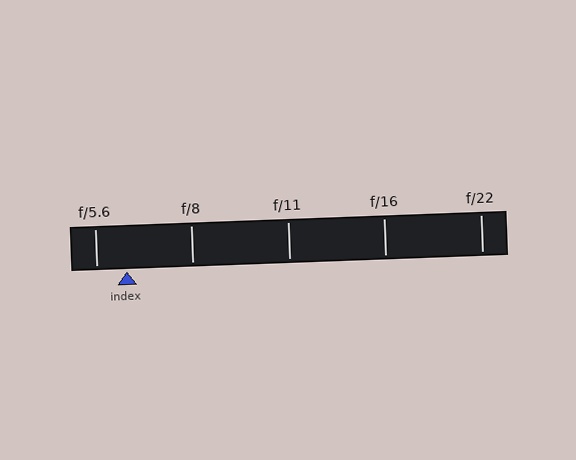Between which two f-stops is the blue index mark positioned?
The index mark is between f/5.6 and f/8.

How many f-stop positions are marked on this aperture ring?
There are 5 f-stop positions marked.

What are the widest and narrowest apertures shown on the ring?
The widest aperture shown is f/5.6 and the narrowest is f/22.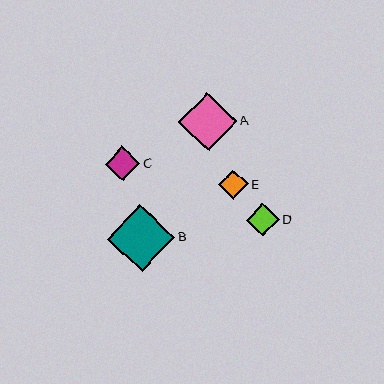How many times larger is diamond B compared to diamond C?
Diamond B is approximately 2.0 times the size of diamond C.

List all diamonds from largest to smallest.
From largest to smallest: B, A, C, D, E.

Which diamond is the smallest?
Diamond E is the smallest with a size of approximately 29 pixels.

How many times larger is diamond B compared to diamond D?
Diamond B is approximately 2.1 times the size of diamond D.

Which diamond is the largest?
Diamond B is the largest with a size of approximately 67 pixels.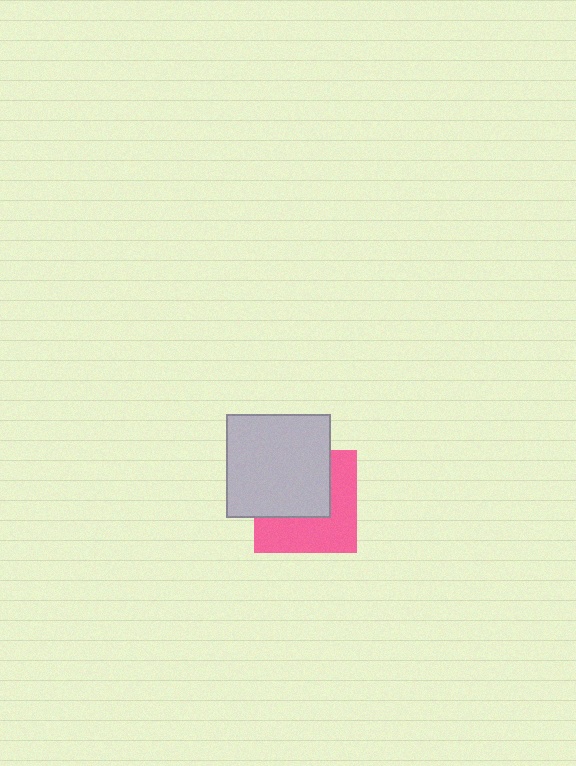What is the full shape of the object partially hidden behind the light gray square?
The partially hidden object is a pink square.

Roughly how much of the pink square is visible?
About half of it is visible (roughly 51%).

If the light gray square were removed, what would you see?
You would see the complete pink square.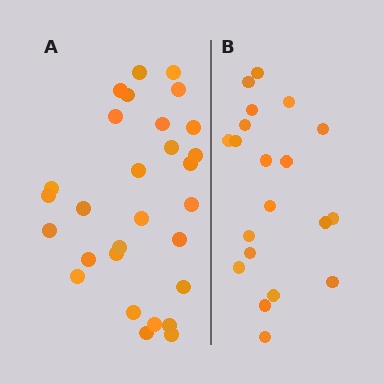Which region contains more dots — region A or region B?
Region A (the left region) has more dots.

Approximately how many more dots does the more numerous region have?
Region A has roughly 8 or so more dots than region B.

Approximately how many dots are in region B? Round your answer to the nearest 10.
About 20 dots.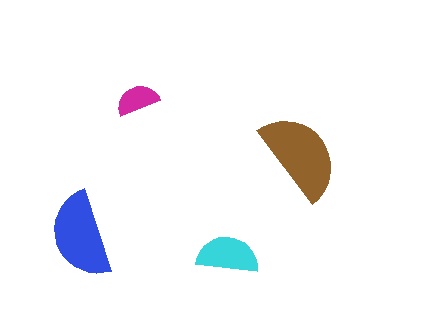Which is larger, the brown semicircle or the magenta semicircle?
The brown one.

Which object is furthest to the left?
The blue semicircle is leftmost.